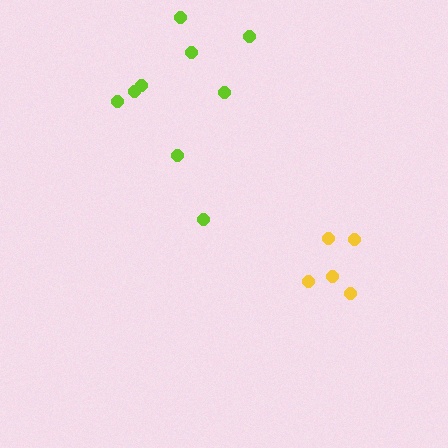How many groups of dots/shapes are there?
There are 2 groups.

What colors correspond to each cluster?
The clusters are colored: yellow, lime.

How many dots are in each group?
Group 1: 5 dots, Group 2: 9 dots (14 total).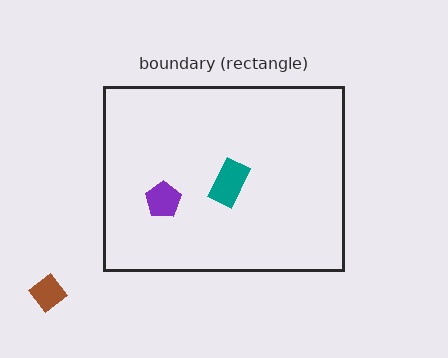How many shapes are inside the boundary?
2 inside, 1 outside.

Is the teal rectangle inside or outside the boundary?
Inside.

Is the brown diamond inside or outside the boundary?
Outside.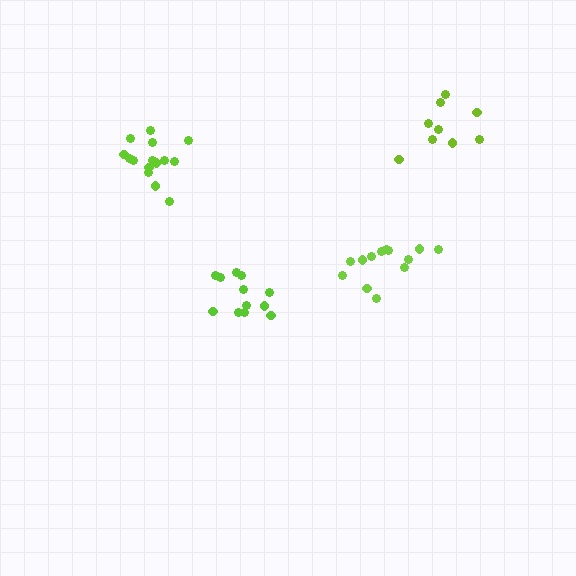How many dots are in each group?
Group 1: 12 dots, Group 2: 15 dots, Group 3: 13 dots, Group 4: 9 dots (49 total).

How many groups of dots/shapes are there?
There are 4 groups.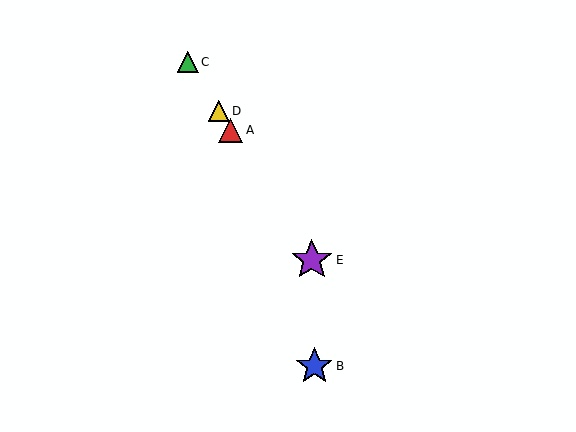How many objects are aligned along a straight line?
4 objects (A, C, D, E) are aligned along a straight line.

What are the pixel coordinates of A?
Object A is at (231, 130).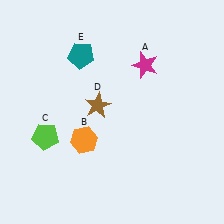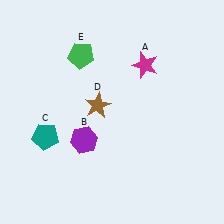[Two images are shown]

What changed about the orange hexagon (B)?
In Image 1, B is orange. In Image 2, it changed to purple.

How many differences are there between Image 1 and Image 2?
There are 3 differences between the two images.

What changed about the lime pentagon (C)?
In Image 1, C is lime. In Image 2, it changed to teal.